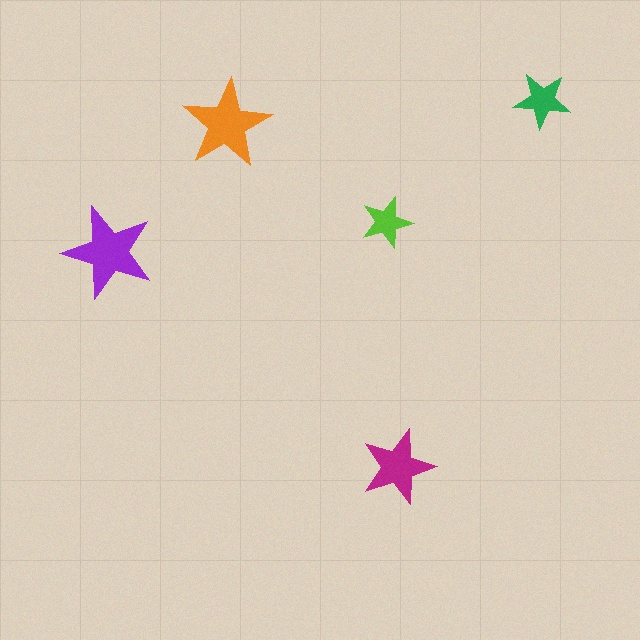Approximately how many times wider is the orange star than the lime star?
About 1.5 times wider.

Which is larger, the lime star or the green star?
The green one.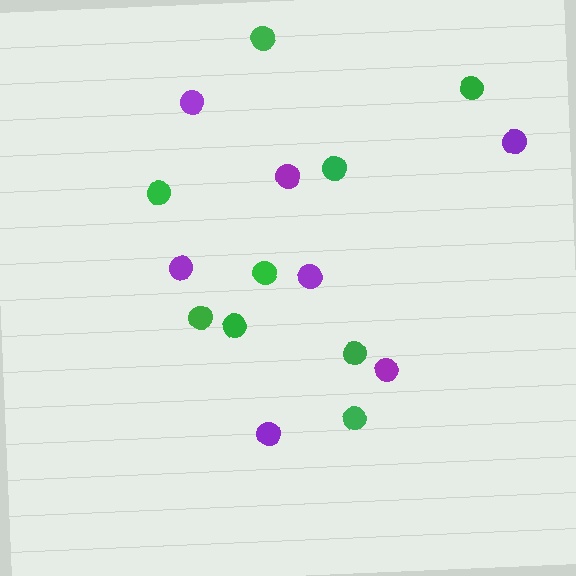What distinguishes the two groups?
There are 2 groups: one group of purple circles (7) and one group of green circles (9).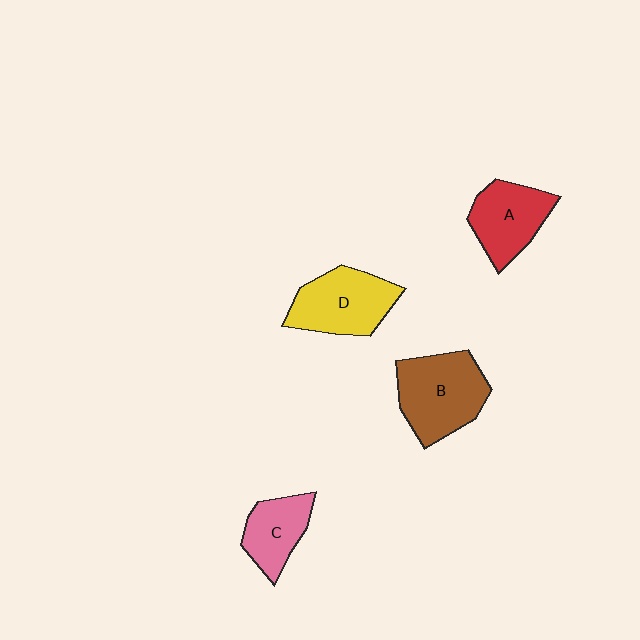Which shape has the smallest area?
Shape C (pink).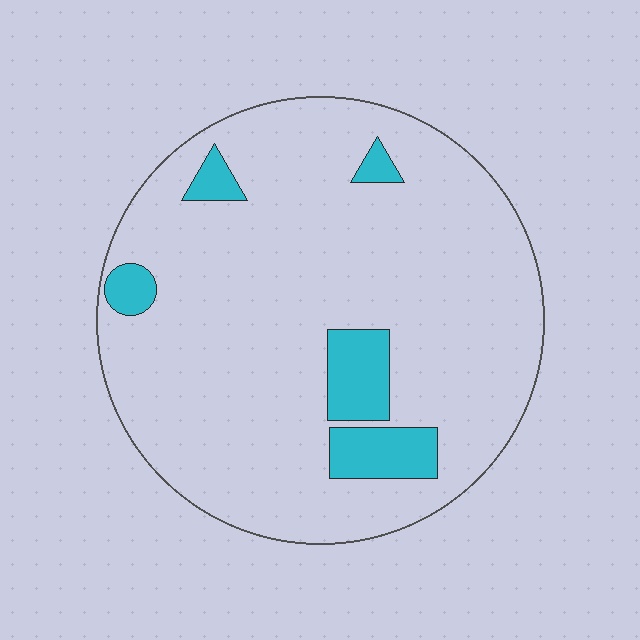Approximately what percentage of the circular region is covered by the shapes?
Approximately 10%.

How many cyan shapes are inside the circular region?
5.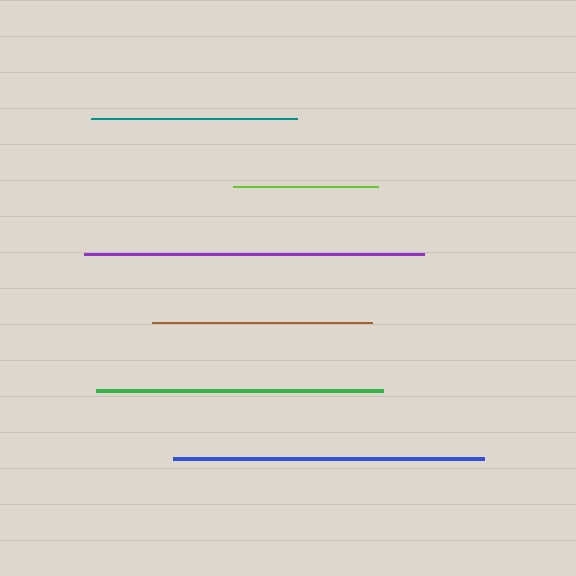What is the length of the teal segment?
The teal segment is approximately 205 pixels long.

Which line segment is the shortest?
The lime line is the shortest at approximately 145 pixels.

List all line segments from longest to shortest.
From longest to shortest: purple, blue, green, brown, teal, lime.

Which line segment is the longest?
The purple line is the longest at approximately 340 pixels.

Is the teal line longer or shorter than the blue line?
The blue line is longer than the teal line.